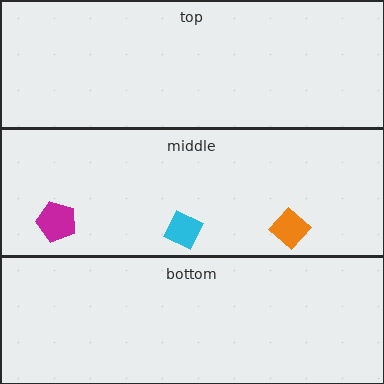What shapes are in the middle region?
The cyan square, the magenta pentagon, the orange diamond.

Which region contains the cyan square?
The middle region.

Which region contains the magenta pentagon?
The middle region.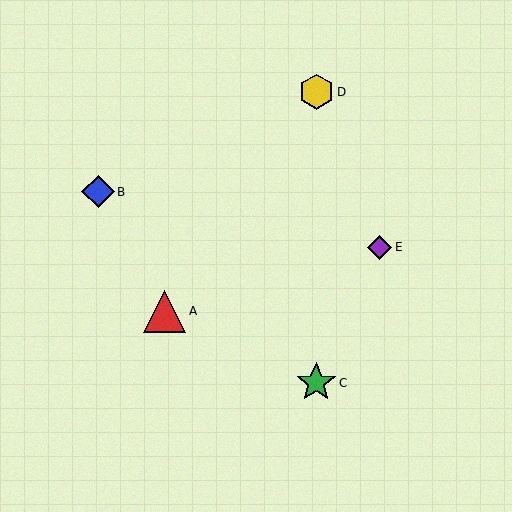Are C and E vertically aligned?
No, C is at x≈316 and E is at x≈380.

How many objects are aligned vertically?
2 objects (C, D) are aligned vertically.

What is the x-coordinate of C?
Object C is at x≈316.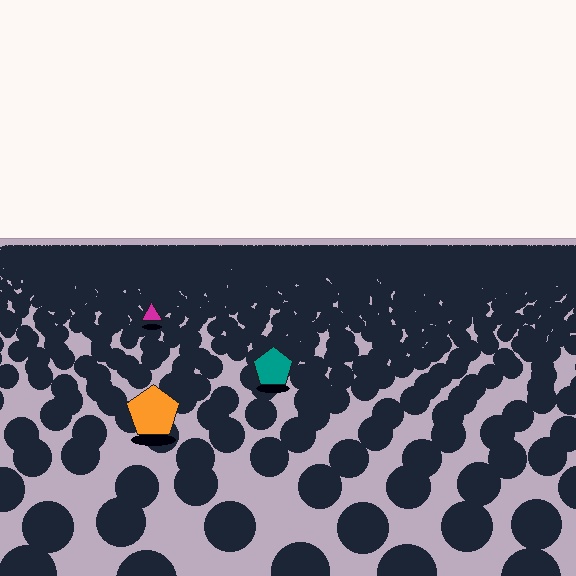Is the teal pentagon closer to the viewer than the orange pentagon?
No. The orange pentagon is closer — you can tell from the texture gradient: the ground texture is coarser near it.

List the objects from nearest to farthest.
From nearest to farthest: the orange pentagon, the teal pentagon, the magenta triangle.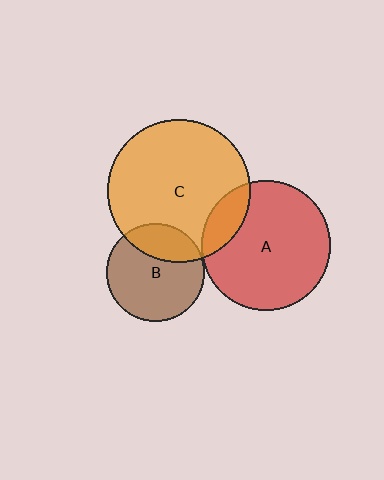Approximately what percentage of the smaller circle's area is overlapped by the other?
Approximately 30%.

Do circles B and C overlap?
Yes.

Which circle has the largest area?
Circle C (orange).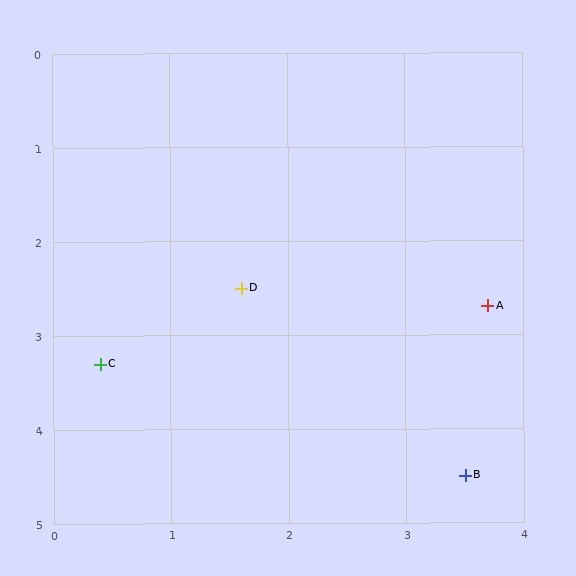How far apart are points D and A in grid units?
Points D and A are about 2.1 grid units apart.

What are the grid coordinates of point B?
Point B is at approximately (3.5, 4.5).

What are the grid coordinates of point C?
Point C is at approximately (0.4, 3.3).